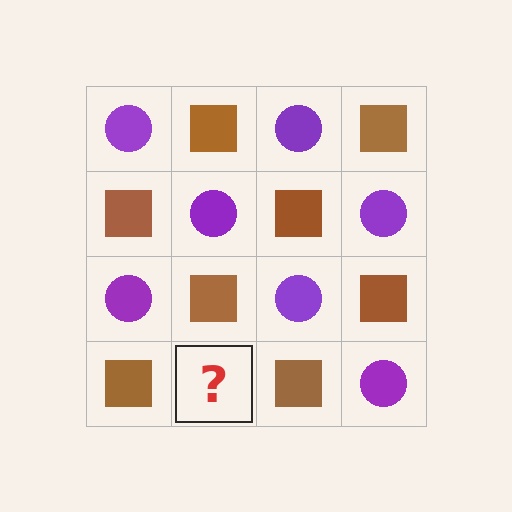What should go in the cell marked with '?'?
The missing cell should contain a purple circle.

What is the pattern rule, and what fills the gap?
The rule is that it alternates purple circle and brown square in a checkerboard pattern. The gap should be filled with a purple circle.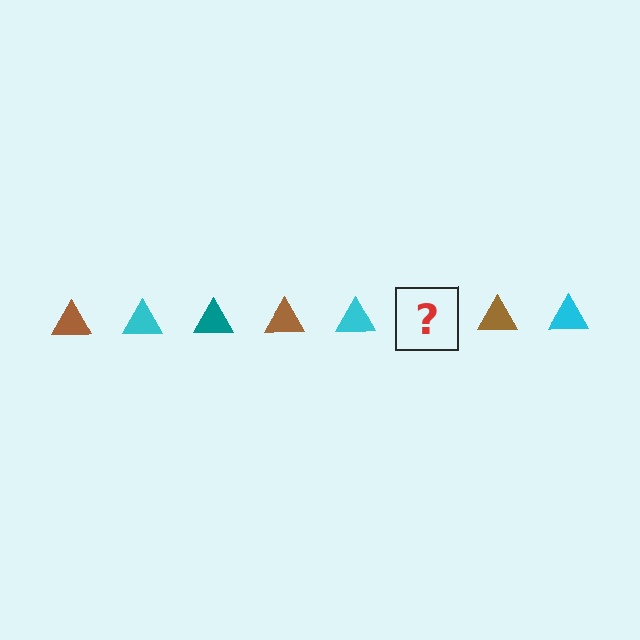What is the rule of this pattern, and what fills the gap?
The rule is that the pattern cycles through brown, cyan, teal triangles. The gap should be filled with a teal triangle.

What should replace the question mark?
The question mark should be replaced with a teal triangle.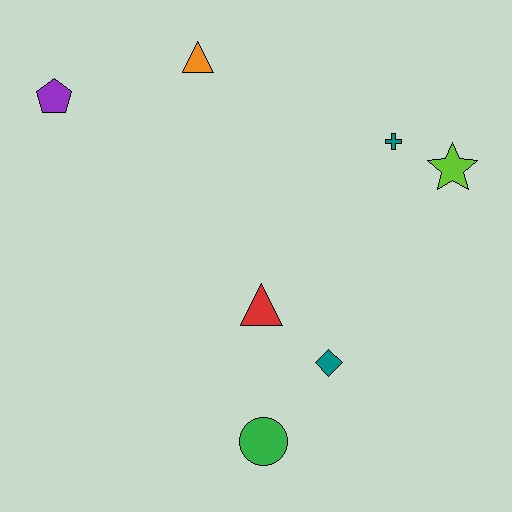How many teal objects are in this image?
There are 2 teal objects.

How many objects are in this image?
There are 7 objects.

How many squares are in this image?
There are no squares.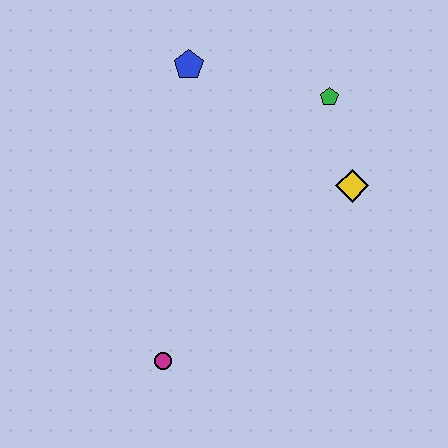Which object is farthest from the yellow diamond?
The magenta circle is farthest from the yellow diamond.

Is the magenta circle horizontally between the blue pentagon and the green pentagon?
No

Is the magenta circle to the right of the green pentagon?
No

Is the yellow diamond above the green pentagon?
No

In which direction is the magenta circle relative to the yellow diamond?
The magenta circle is to the left of the yellow diamond.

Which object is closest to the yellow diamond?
The green pentagon is closest to the yellow diamond.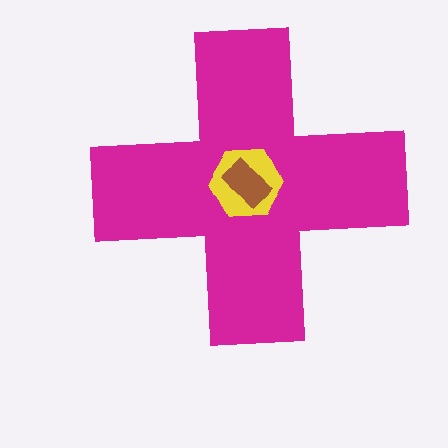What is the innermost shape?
The brown rectangle.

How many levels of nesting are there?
3.